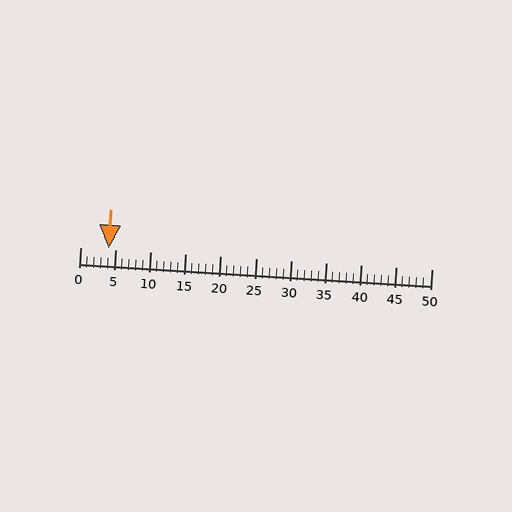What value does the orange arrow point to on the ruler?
The orange arrow points to approximately 4.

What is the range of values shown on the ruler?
The ruler shows values from 0 to 50.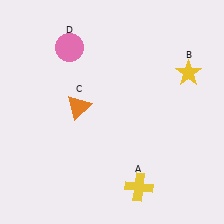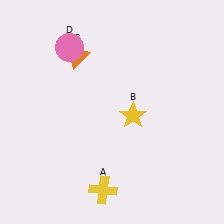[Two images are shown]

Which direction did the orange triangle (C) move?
The orange triangle (C) moved up.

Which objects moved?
The objects that moved are: the yellow cross (A), the yellow star (B), the orange triangle (C).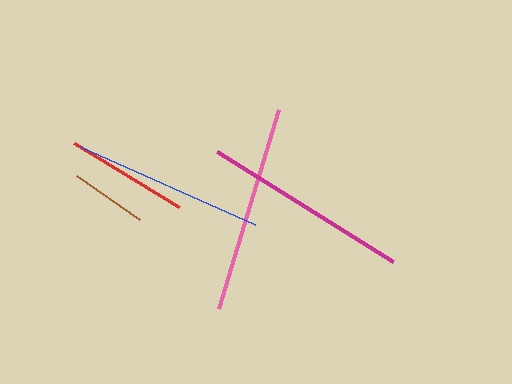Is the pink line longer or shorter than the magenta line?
The magenta line is longer than the pink line.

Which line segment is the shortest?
The brown line is the shortest at approximately 77 pixels.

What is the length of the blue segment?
The blue segment is approximately 191 pixels long.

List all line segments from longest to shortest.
From longest to shortest: magenta, pink, blue, red, brown.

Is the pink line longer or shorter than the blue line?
The pink line is longer than the blue line.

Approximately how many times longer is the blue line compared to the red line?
The blue line is approximately 1.6 times the length of the red line.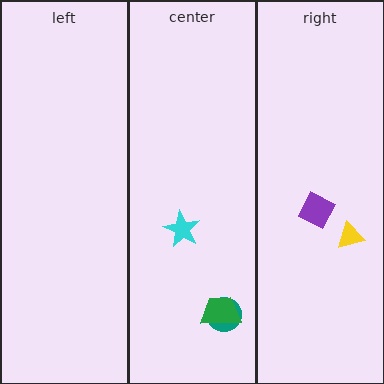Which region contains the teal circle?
The center region.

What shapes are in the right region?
The purple diamond, the yellow triangle.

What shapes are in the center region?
The cyan star, the teal circle, the green trapezoid.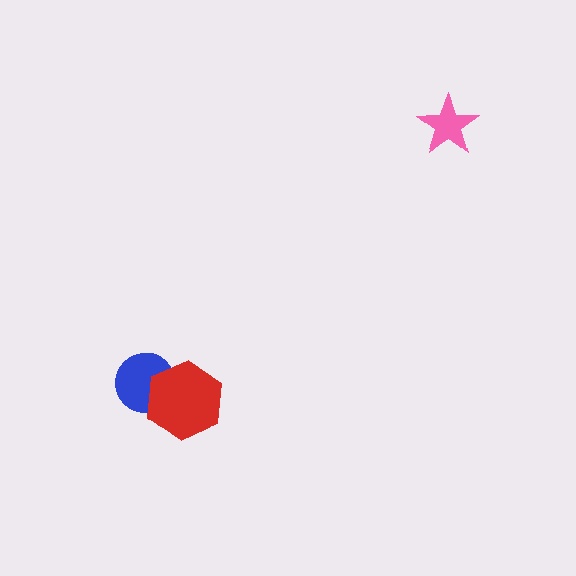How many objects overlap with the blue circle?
1 object overlaps with the blue circle.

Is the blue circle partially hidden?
Yes, it is partially covered by another shape.